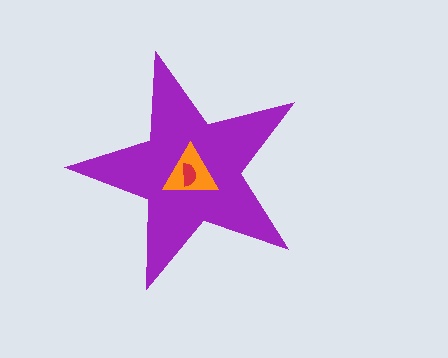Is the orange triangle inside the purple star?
Yes.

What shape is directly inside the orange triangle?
The red semicircle.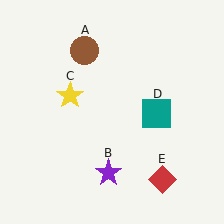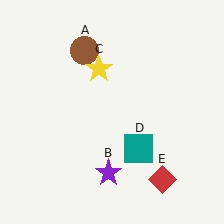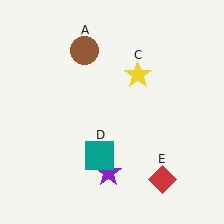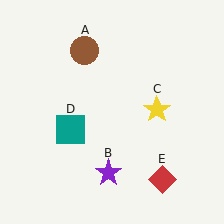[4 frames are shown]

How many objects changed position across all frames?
2 objects changed position: yellow star (object C), teal square (object D).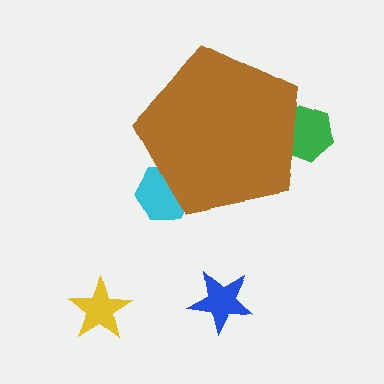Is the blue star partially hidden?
No, the blue star is fully visible.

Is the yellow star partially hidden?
No, the yellow star is fully visible.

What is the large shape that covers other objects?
A brown pentagon.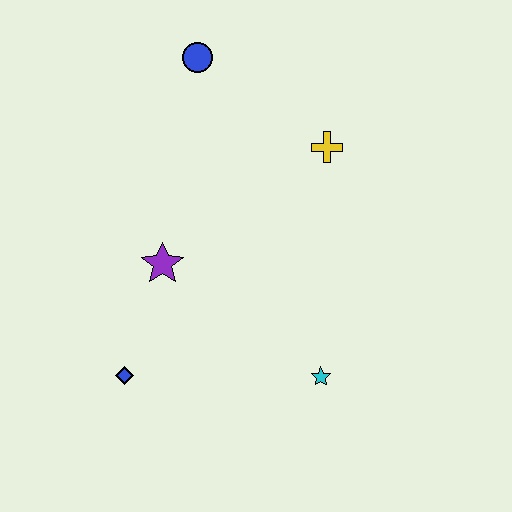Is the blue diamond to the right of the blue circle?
No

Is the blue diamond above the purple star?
No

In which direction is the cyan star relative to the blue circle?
The cyan star is below the blue circle.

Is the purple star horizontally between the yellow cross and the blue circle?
No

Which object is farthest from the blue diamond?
The blue circle is farthest from the blue diamond.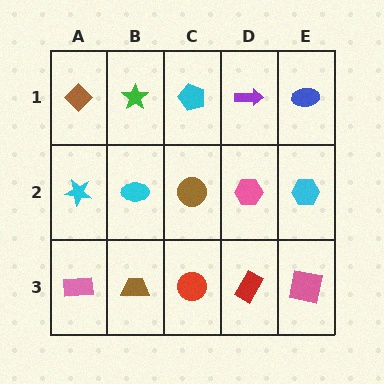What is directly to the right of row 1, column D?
A blue ellipse.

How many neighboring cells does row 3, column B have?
3.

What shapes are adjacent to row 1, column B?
A cyan ellipse (row 2, column B), a brown diamond (row 1, column A), a cyan pentagon (row 1, column C).